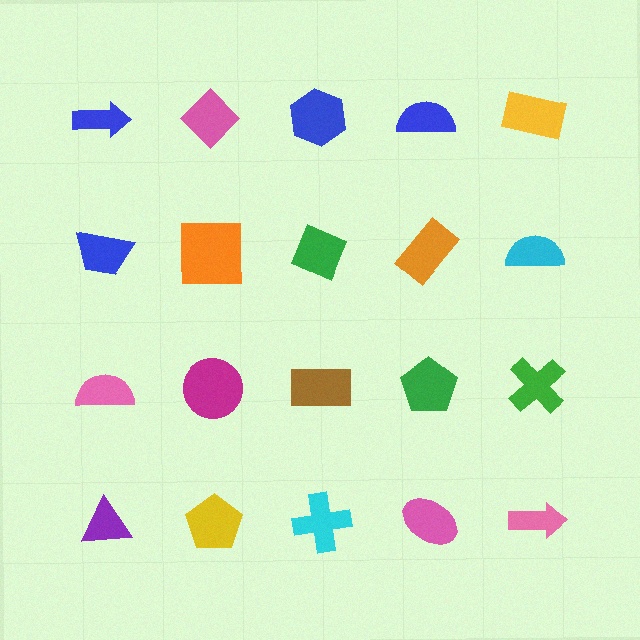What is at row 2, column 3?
A green diamond.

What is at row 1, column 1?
A blue arrow.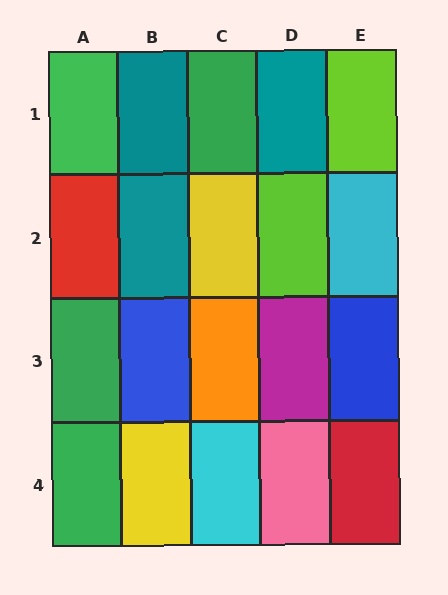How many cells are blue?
2 cells are blue.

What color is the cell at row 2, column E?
Cyan.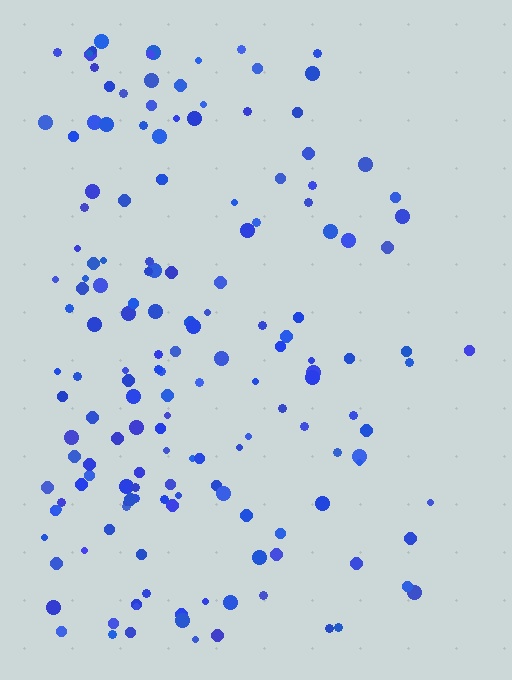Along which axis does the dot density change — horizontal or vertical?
Horizontal.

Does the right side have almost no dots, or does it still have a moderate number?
Still a moderate number, just noticeably fewer than the left.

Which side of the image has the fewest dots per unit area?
The right.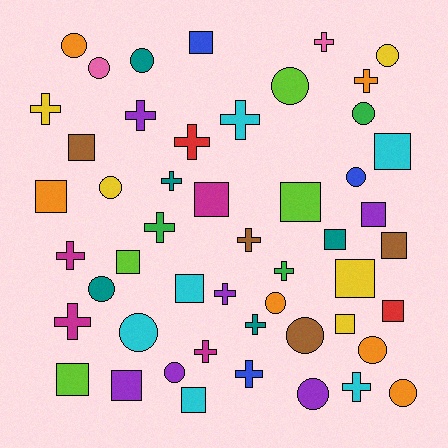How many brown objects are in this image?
There are 4 brown objects.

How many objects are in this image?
There are 50 objects.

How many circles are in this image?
There are 16 circles.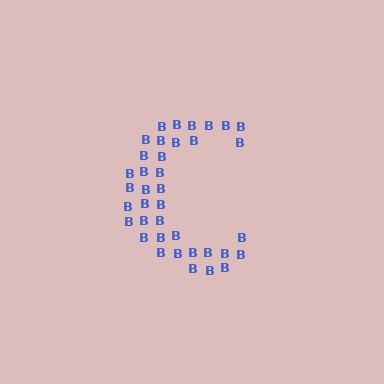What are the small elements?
The small elements are letter B's.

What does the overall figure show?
The overall figure shows the letter C.